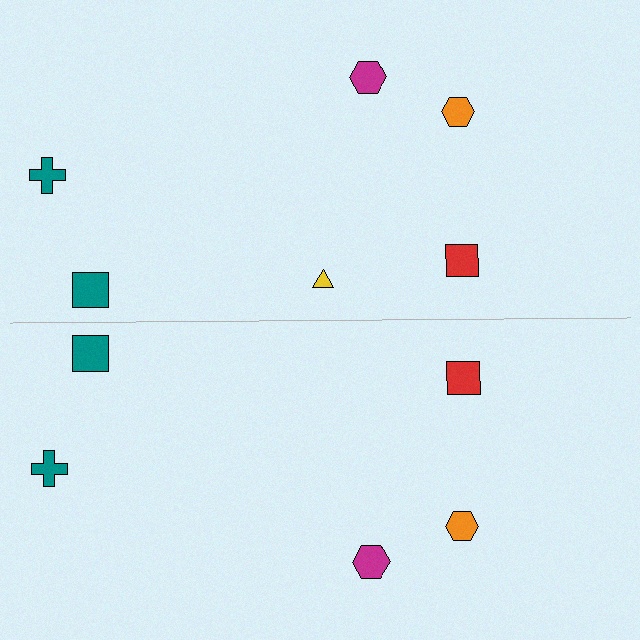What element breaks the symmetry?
A yellow triangle is missing from the bottom side.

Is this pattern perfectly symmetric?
No, the pattern is not perfectly symmetric. A yellow triangle is missing from the bottom side.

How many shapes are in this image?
There are 11 shapes in this image.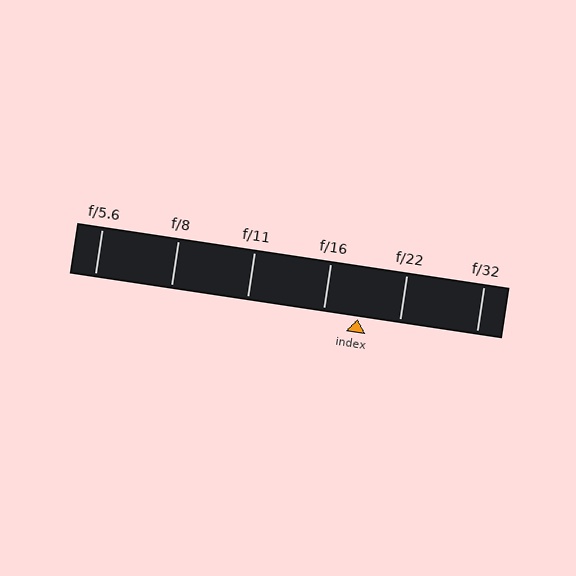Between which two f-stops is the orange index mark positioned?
The index mark is between f/16 and f/22.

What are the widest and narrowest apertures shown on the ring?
The widest aperture shown is f/5.6 and the narrowest is f/32.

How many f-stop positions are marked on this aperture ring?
There are 6 f-stop positions marked.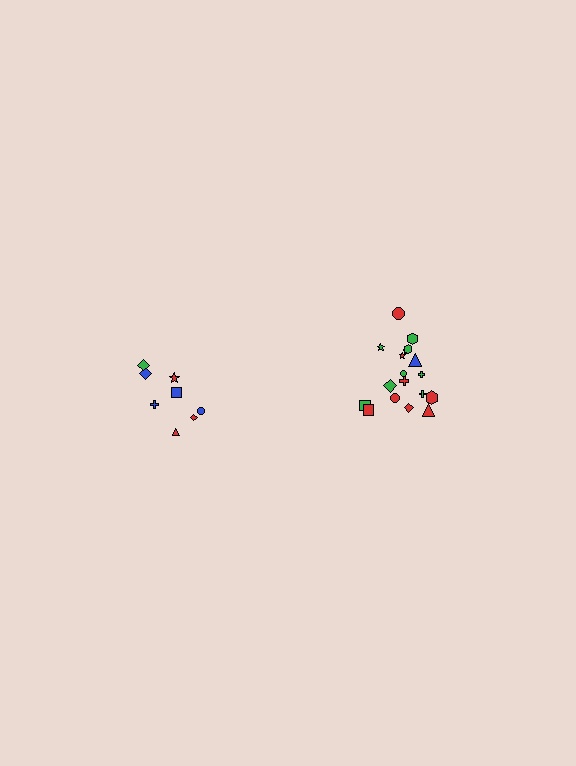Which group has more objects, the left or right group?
The right group.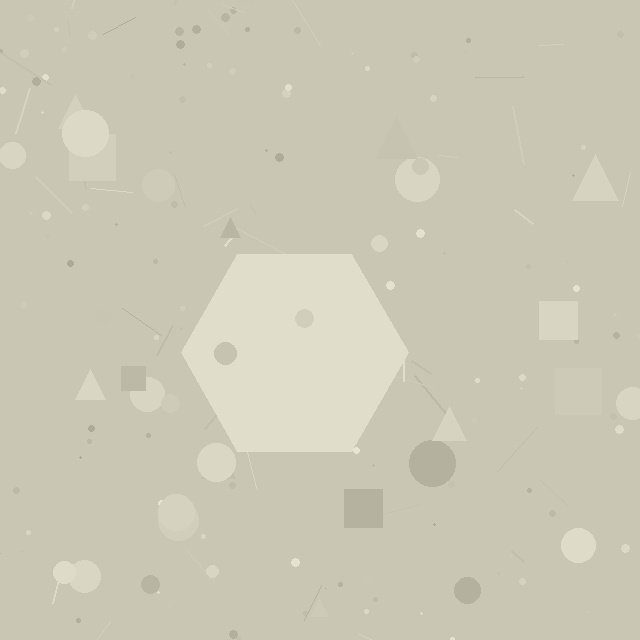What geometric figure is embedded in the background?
A hexagon is embedded in the background.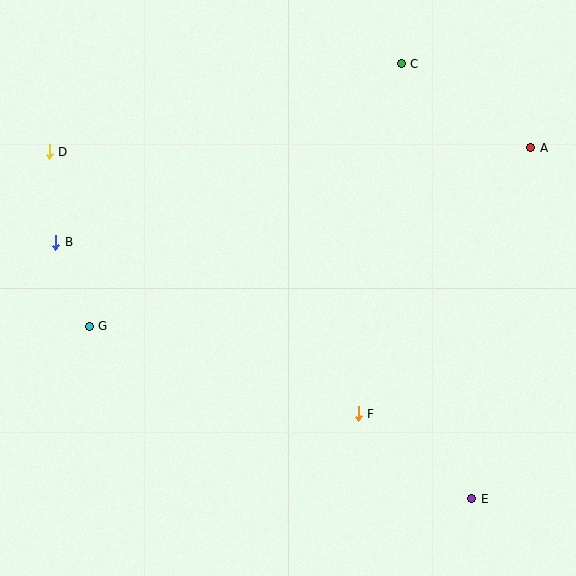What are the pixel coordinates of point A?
Point A is at (531, 148).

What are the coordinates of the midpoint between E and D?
The midpoint between E and D is at (260, 325).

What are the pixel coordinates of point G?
Point G is at (89, 326).